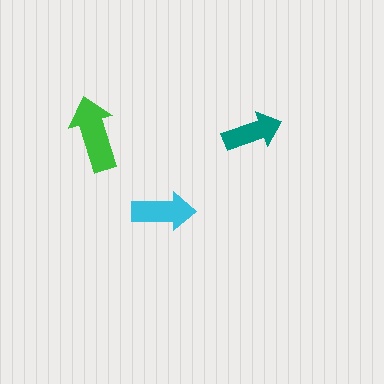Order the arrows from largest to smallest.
the green one, the cyan one, the teal one.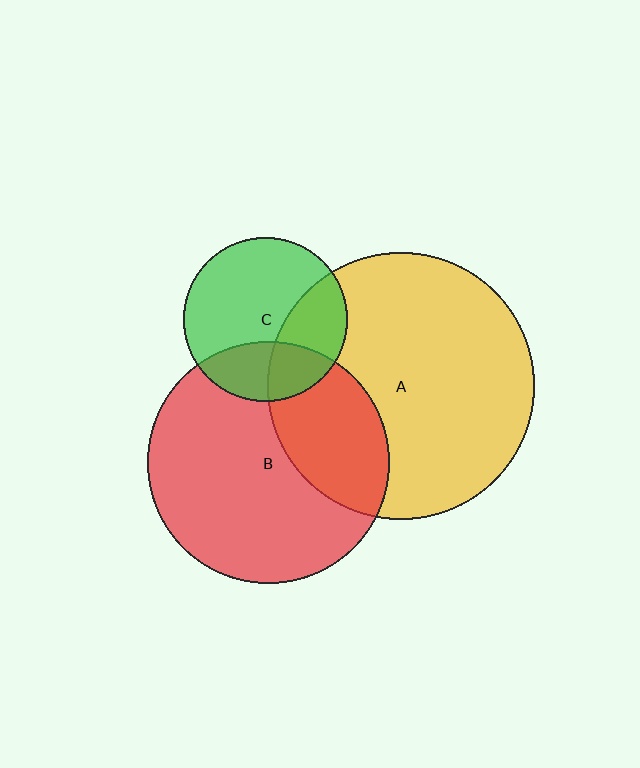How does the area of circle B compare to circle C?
Approximately 2.2 times.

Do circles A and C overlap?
Yes.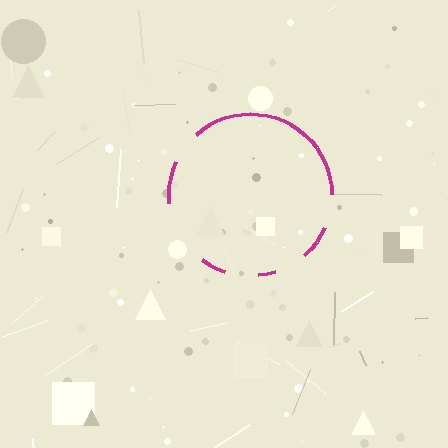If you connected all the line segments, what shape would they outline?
They would outline a circle.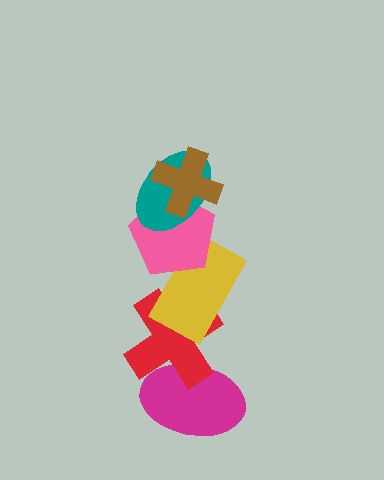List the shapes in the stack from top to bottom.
From top to bottom: the brown cross, the teal ellipse, the pink pentagon, the yellow rectangle, the red cross, the magenta ellipse.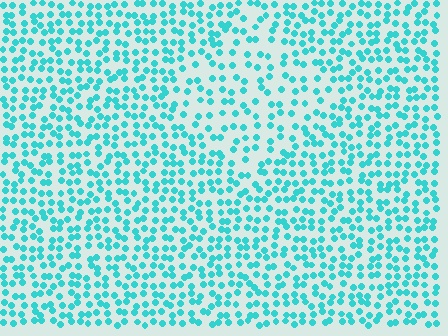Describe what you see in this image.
The image contains small cyan elements arranged at two different densities. A diamond-shaped region is visible where the elements are less densely packed than the surrounding area.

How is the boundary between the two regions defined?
The boundary is defined by a change in element density (approximately 1.7x ratio). All elements are the same color, size, and shape.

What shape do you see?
I see a diamond.